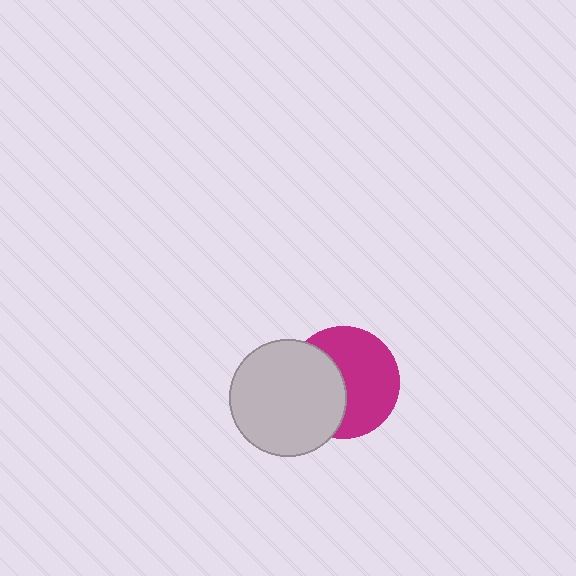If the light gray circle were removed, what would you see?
You would see the complete magenta circle.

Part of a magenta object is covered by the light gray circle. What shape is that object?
It is a circle.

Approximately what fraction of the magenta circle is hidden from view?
Roughly 41% of the magenta circle is hidden behind the light gray circle.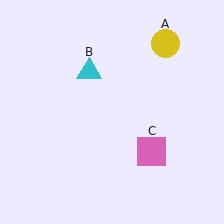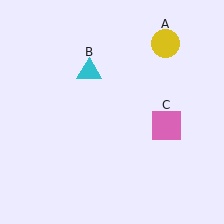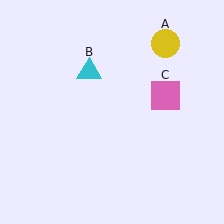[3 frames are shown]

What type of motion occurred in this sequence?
The pink square (object C) rotated counterclockwise around the center of the scene.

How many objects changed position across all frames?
1 object changed position: pink square (object C).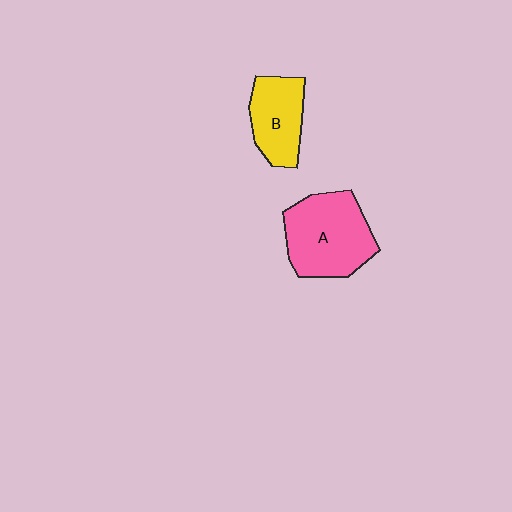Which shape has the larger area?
Shape A (pink).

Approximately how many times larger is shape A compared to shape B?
Approximately 1.5 times.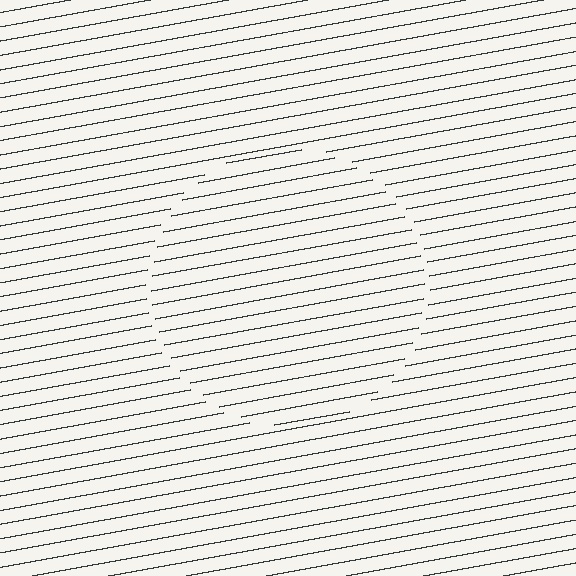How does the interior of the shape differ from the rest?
The interior of the shape contains the same grating, shifted by half a period — the contour is defined by the phase discontinuity where line-ends from the inner and outer gratings abut.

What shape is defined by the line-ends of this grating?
An illusory circle. The interior of the shape contains the same grating, shifted by half a period — the contour is defined by the phase discontinuity where line-ends from the inner and outer gratings abut.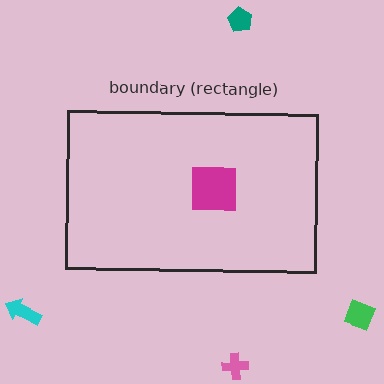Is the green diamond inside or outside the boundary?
Outside.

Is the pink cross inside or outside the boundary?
Outside.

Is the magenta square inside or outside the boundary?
Inside.